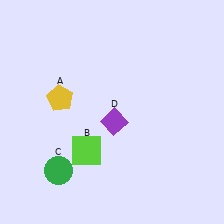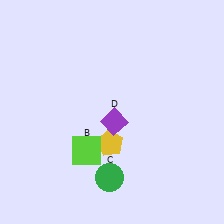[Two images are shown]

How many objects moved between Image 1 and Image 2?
2 objects moved between the two images.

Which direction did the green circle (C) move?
The green circle (C) moved right.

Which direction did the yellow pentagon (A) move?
The yellow pentagon (A) moved right.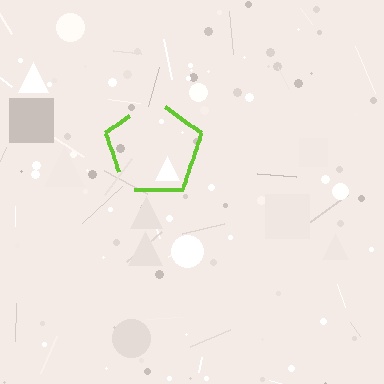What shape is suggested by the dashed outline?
The dashed outline suggests a pentagon.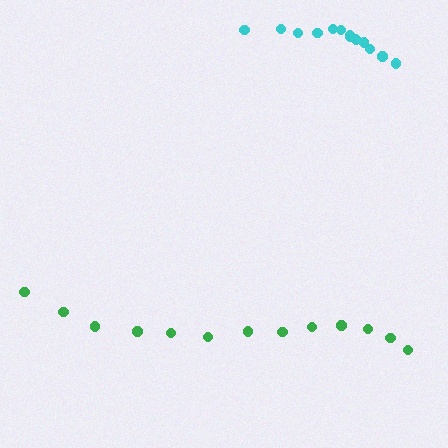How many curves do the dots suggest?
There are 2 distinct paths.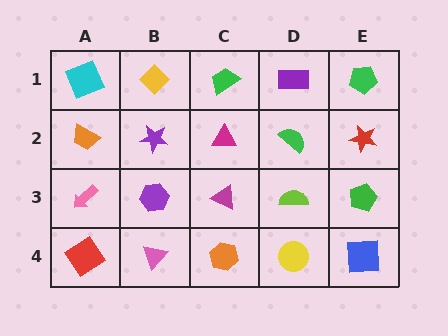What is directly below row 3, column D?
A yellow circle.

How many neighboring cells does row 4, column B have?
3.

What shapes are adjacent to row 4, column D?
A lime semicircle (row 3, column D), an orange hexagon (row 4, column C), a blue square (row 4, column E).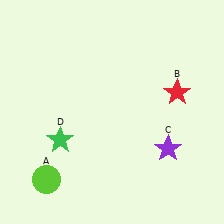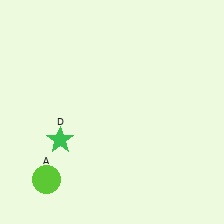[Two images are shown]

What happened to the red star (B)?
The red star (B) was removed in Image 2. It was in the top-right area of Image 1.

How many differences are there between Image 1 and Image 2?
There are 2 differences between the two images.